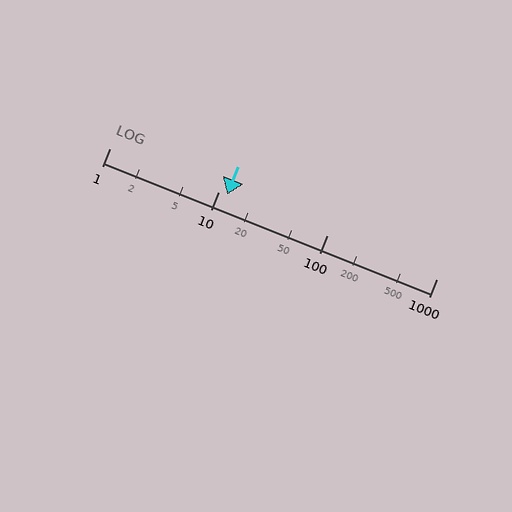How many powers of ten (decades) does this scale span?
The scale spans 3 decades, from 1 to 1000.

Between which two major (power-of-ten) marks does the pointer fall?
The pointer is between 10 and 100.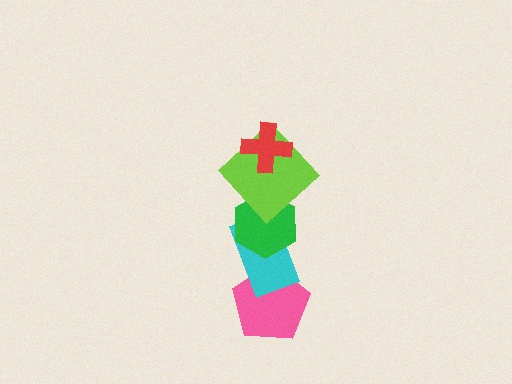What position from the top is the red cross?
The red cross is 1st from the top.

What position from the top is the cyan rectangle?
The cyan rectangle is 4th from the top.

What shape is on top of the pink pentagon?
The cyan rectangle is on top of the pink pentagon.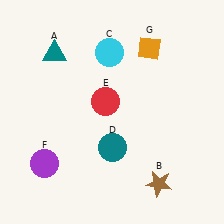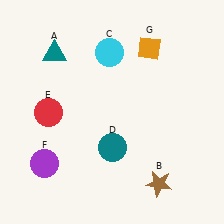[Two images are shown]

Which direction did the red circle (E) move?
The red circle (E) moved left.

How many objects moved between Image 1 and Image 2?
1 object moved between the two images.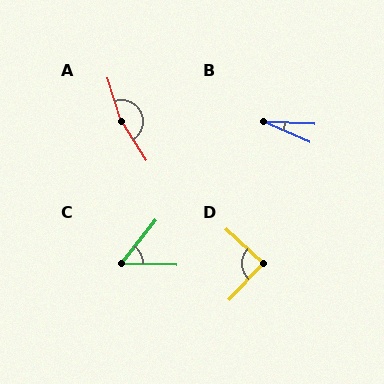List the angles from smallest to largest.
B (22°), C (53°), D (90°), A (165°).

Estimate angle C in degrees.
Approximately 53 degrees.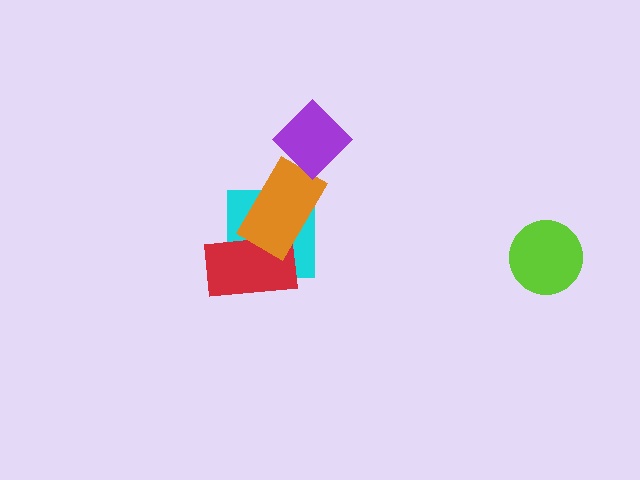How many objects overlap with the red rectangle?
2 objects overlap with the red rectangle.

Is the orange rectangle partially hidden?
Yes, it is partially covered by another shape.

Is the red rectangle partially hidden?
Yes, it is partially covered by another shape.